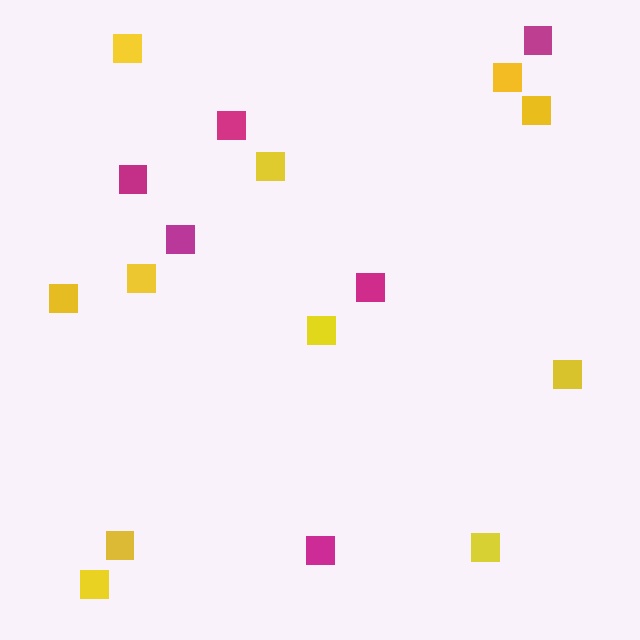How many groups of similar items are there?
There are 2 groups: one group of magenta squares (6) and one group of yellow squares (11).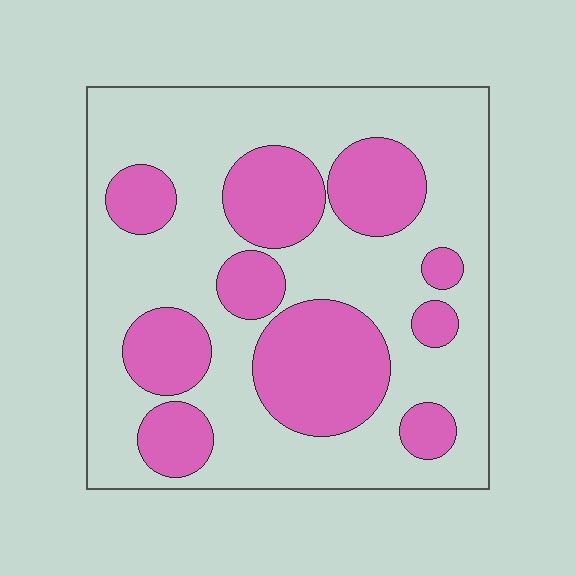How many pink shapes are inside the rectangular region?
10.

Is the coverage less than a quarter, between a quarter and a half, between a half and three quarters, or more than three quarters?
Between a quarter and a half.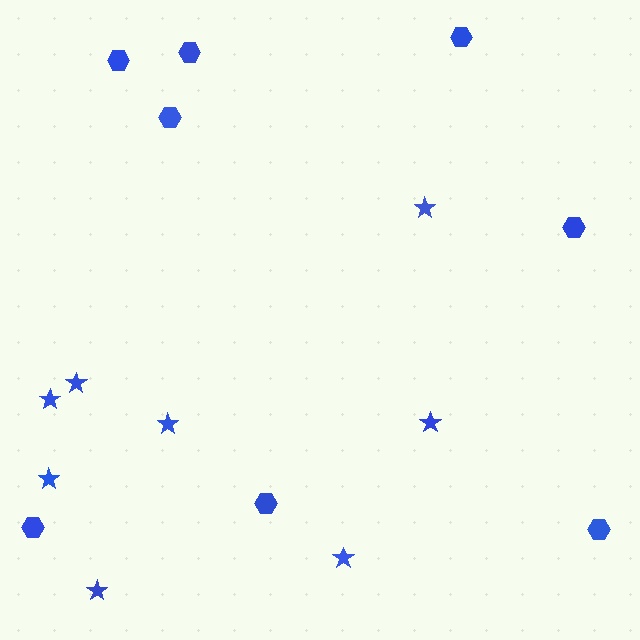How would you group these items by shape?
There are 2 groups: one group of hexagons (8) and one group of stars (8).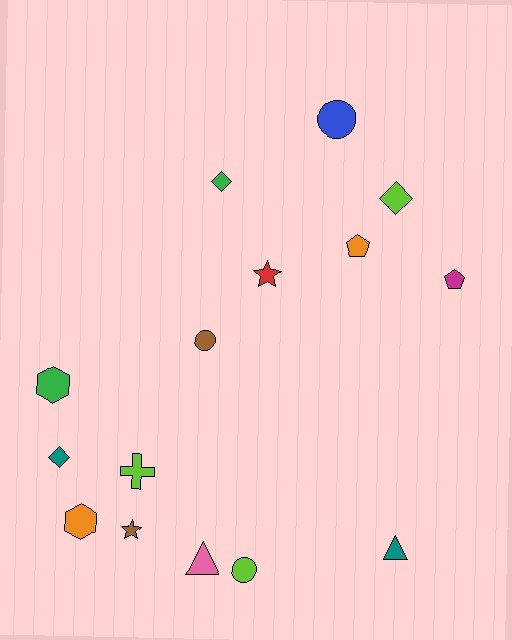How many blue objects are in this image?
There is 1 blue object.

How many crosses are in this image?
There is 1 cross.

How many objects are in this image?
There are 15 objects.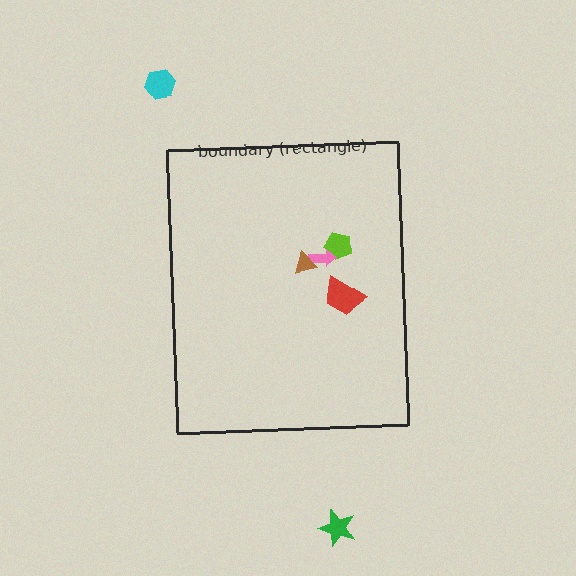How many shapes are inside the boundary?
4 inside, 2 outside.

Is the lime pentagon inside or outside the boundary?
Inside.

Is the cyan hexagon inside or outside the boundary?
Outside.